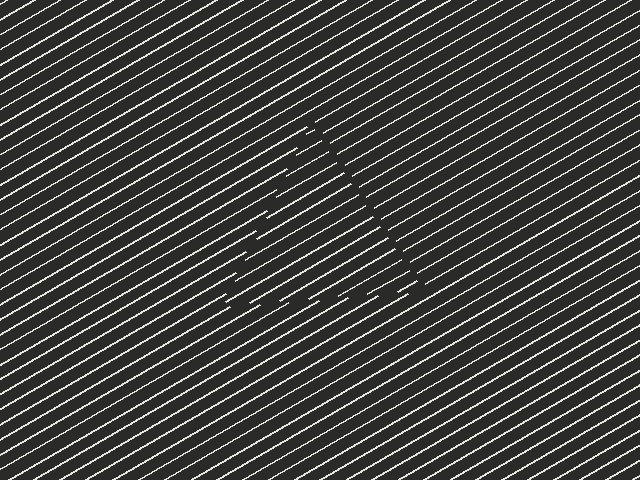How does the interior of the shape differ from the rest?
The interior of the shape contains the same grating, shifted by half a period — the contour is defined by the phase discontinuity where line-ends from the inner and outer gratings abut.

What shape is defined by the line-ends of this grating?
An illusory triangle. The interior of the shape contains the same grating, shifted by half a period — the contour is defined by the phase discontinuity where line-ends from the inner and outer gratings abut.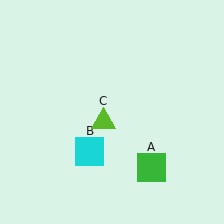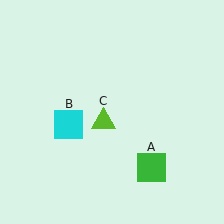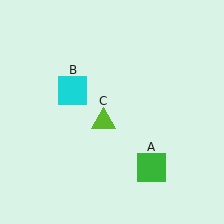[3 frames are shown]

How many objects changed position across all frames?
1 object changed position: cyan square (object B).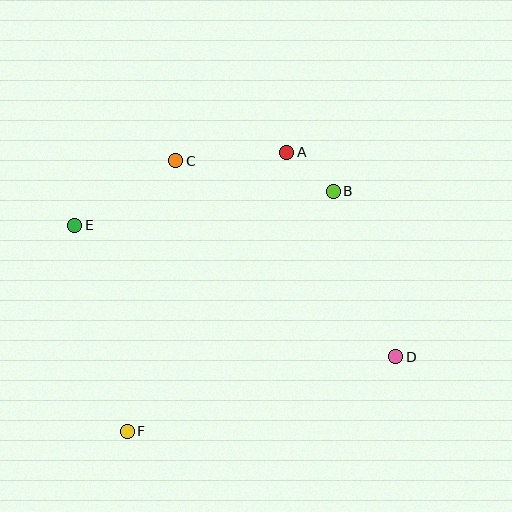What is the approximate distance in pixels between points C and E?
The distance between C and E is approximately 120 pixels.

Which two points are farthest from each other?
Points D and E are farthest from each other.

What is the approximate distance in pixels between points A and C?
The distance between A and C is approximately 111 pixels.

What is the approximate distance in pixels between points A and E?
The distance between A and E is approximately 224 pixels.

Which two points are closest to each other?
Points A and B are closest to each other.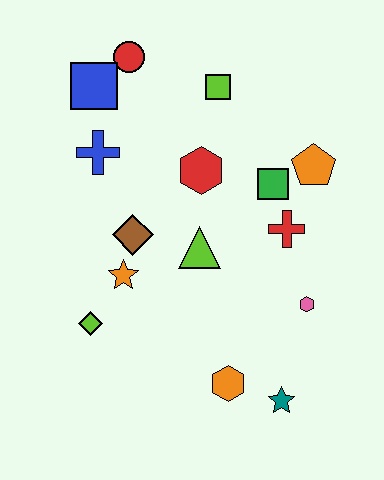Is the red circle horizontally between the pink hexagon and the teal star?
No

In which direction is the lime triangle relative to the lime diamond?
The lime triangle is to the right of the lime diamond.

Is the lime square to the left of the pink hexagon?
Yes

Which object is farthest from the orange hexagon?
The red circle is farthest from the orange hexagon.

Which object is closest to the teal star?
The orange hexagon is closest to the teal star.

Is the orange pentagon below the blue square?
Yes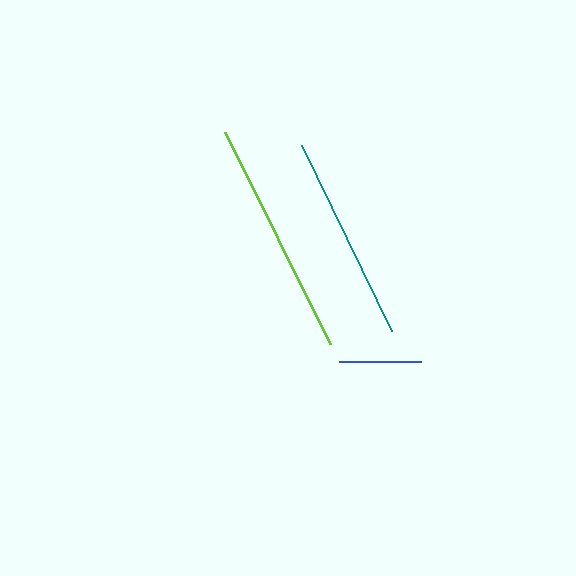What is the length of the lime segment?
The lime segment is approximately 236 pixels long.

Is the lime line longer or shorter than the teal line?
The lime line is longer than the teal line.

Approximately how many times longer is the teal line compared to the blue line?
The teal line is approximately 2.5 times the length of the blue line.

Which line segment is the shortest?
The blue line is the shortest at approximately 82 pixels.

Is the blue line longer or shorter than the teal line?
The teal line is longer than the blue line.